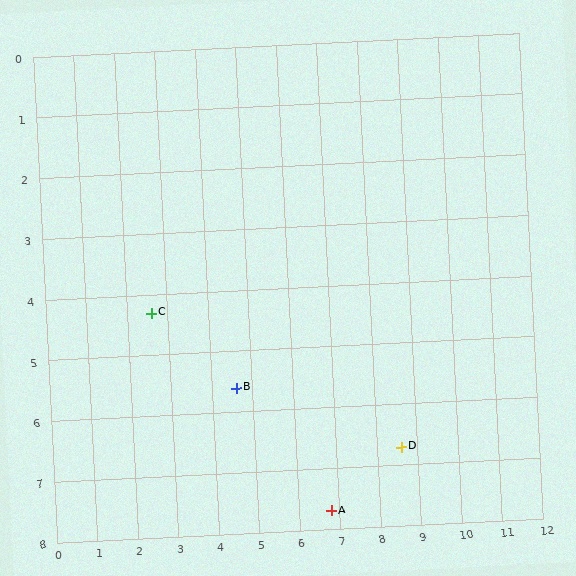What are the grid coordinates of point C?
Point C is at approximately (2.6, 4.3).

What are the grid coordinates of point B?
Point B is at approximately (4.6, 5.6).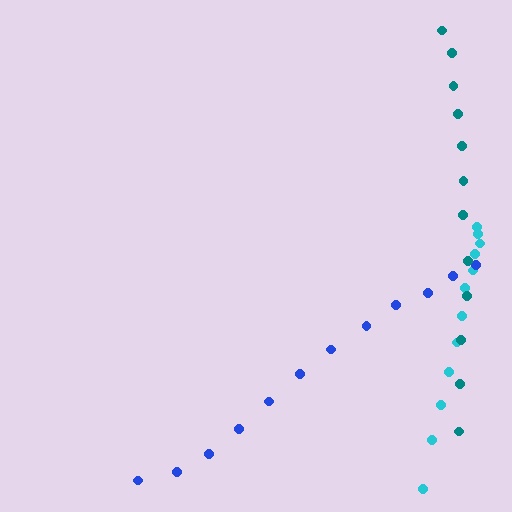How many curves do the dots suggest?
There are 3 distinct paths.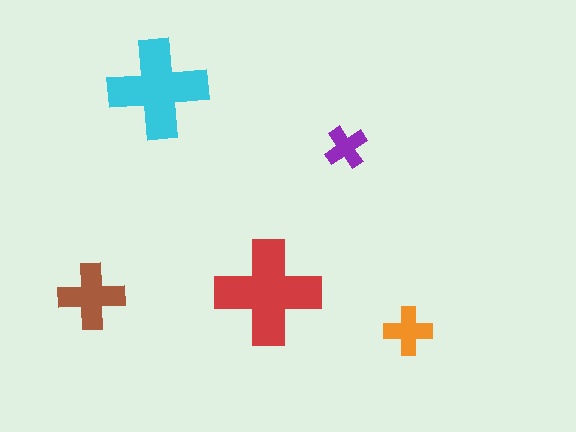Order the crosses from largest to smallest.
the red one, the cyan one, the brown one, the orange one, the purple one.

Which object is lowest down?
The orange cross is bottommost.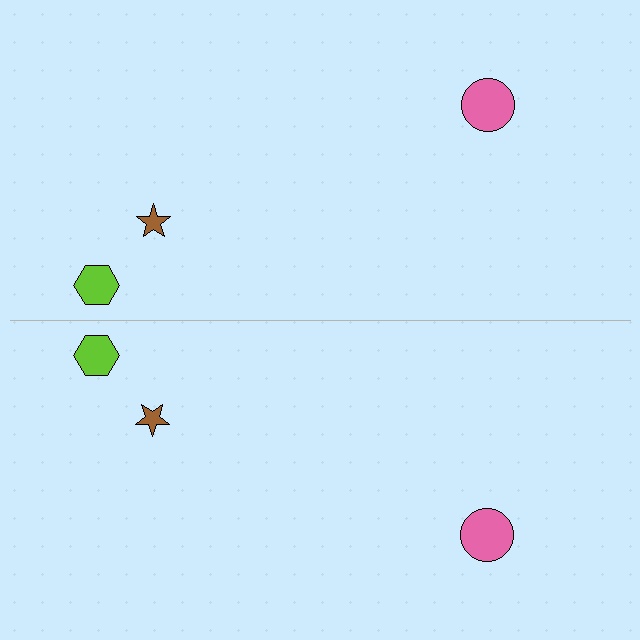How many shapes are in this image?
There are 6 shapes in this image.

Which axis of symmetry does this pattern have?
The pattern has a horizontal axis of symmetry running through the center of the image.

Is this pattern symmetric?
Yes, this pattern has bilateral (reflection) symmetry.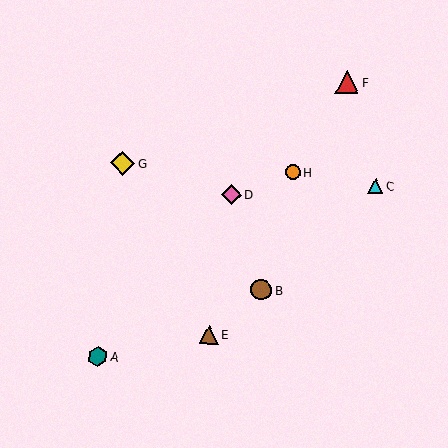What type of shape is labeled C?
Shape C is a cyan triangle.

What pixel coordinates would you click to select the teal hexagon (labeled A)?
Click at (98, 356) to select the teal hexagon A.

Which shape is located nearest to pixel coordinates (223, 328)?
The brown triangle (labeled E) at (209, 335) is nearest to that location.